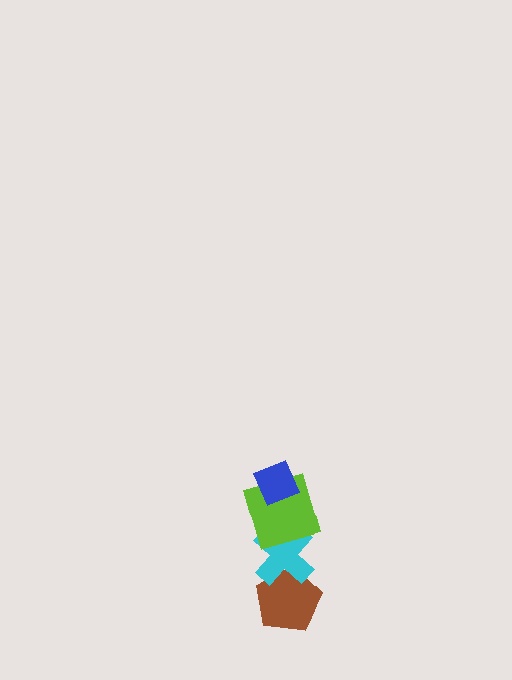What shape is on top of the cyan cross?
The lime square is on top of the cyan cross.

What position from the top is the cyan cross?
The cyan cross is 3rd from the top.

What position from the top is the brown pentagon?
The brown pentagon is 4th from the top.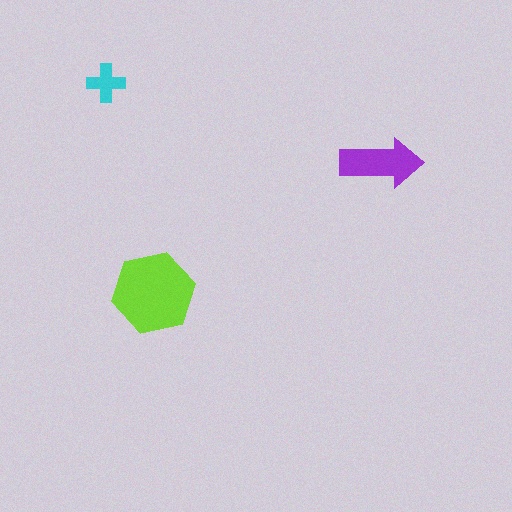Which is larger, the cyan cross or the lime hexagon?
The lime hexagon.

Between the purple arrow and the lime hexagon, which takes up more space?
The lime hexagon.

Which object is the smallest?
The cyan cross.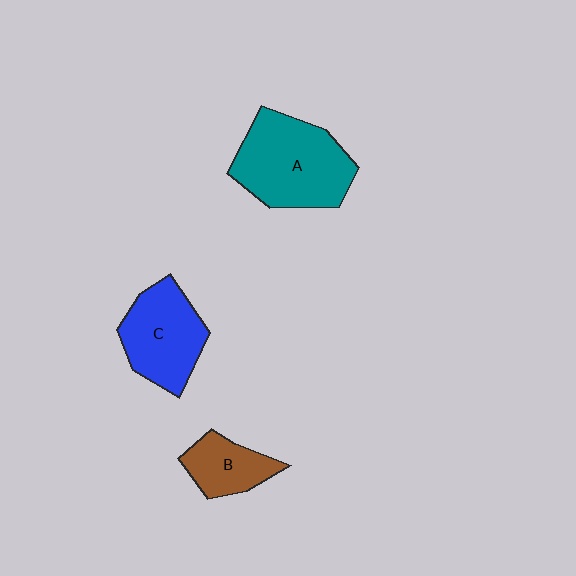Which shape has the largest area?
Shape A (teal).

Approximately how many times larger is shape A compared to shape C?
Approximately 1.3 times.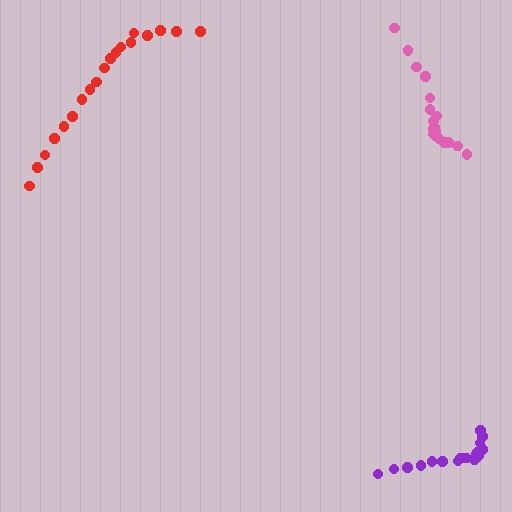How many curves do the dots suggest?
There are 3 distinct paths.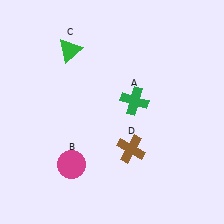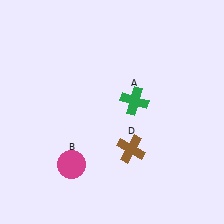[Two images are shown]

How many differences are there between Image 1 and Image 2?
There is 1 difference between the two images.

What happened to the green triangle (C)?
The green triangle (C) was removed in Image 2. It was in the top-left area of Image 1.